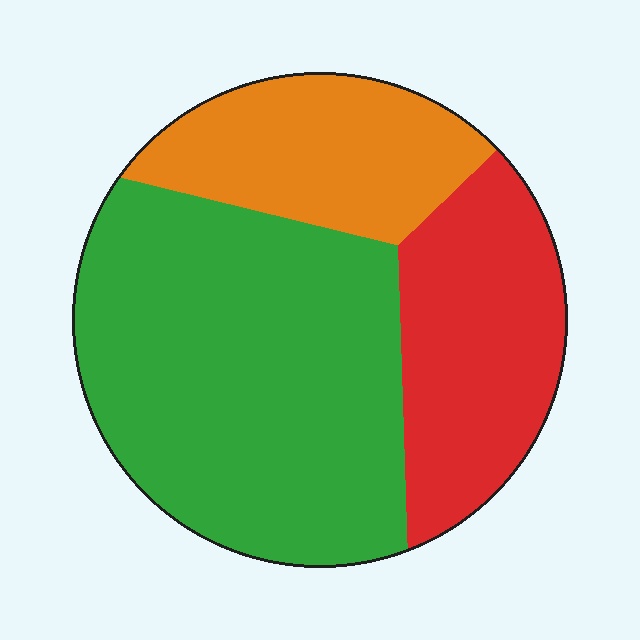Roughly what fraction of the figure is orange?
Orange covers roughly 20% of the figure.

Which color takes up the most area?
Green, at roughly 55%.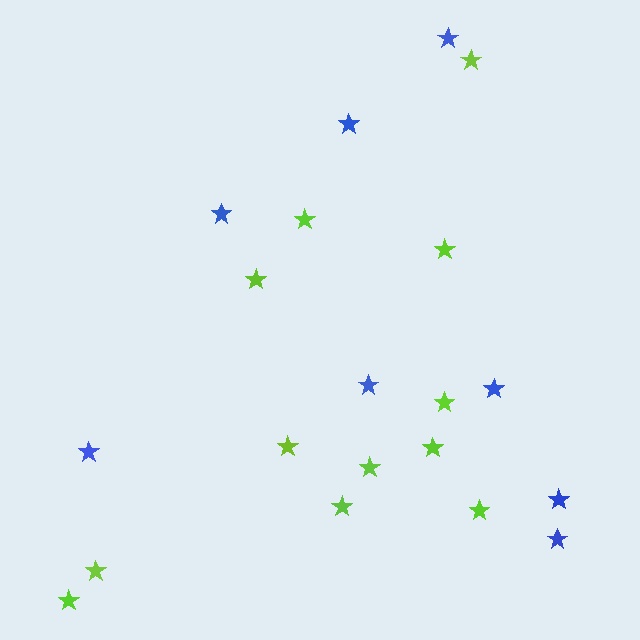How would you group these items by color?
There are 2 groups: one group of lime stars (12) and one group of blue stars (8).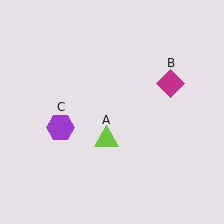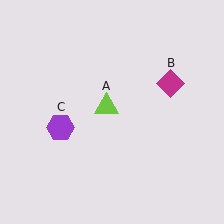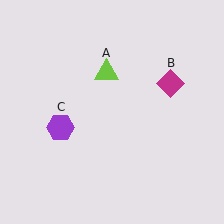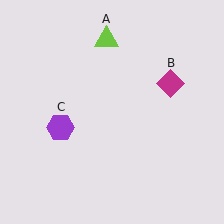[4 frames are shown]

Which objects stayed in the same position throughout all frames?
Magenta diamond (object B) and purple hexagon (object C) remained stationary.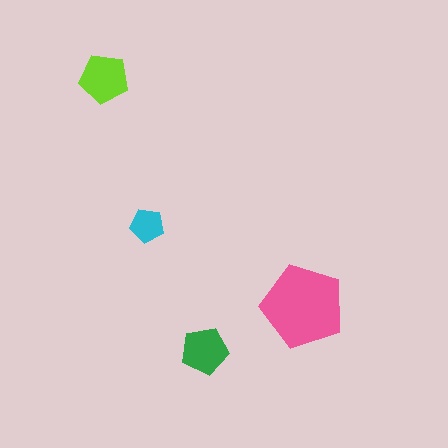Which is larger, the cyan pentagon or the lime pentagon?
The lime one.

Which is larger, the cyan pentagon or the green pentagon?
The green one.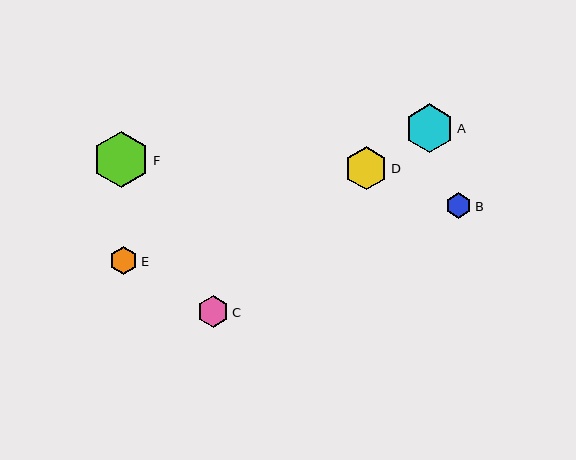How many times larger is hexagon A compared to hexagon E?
Hexagon A is approximately 1.8 times the size of hexagon E.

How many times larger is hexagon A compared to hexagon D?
Hexagon A is approximately 1.1 times the size of hexagon D.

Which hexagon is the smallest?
Hexagon B is the smallest with a size of approximately 25 pixels.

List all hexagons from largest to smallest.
From largest to smallest: F, A, D, C, E, B.